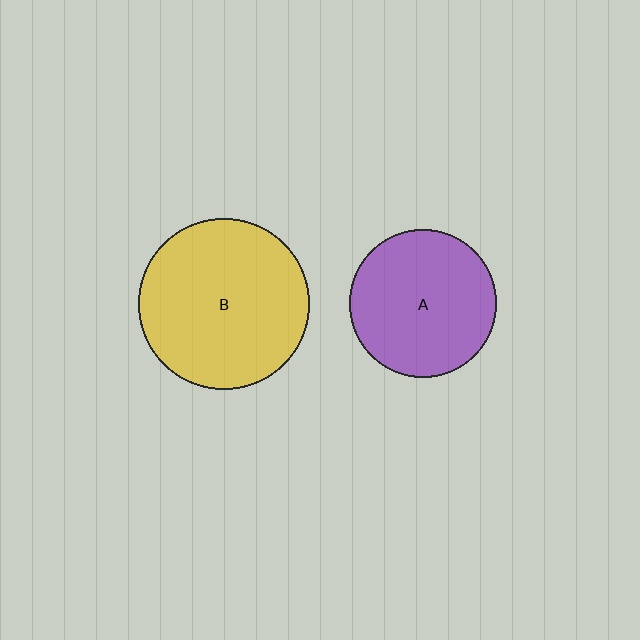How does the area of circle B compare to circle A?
Approximately 1.4 times.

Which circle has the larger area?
Circle B (yellow).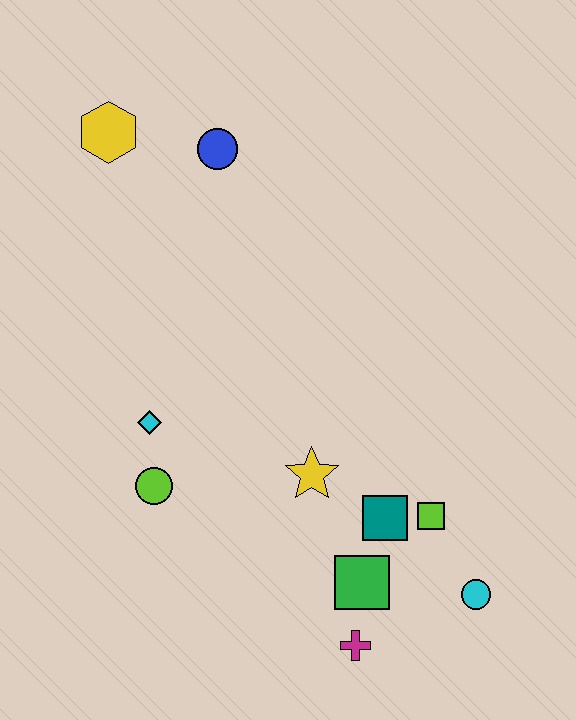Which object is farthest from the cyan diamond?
The cyan circle is farthest from the cyan diamond.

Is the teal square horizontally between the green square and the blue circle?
No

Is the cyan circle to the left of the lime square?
No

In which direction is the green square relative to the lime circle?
The green square is to the right of the lime circle.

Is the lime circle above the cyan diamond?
No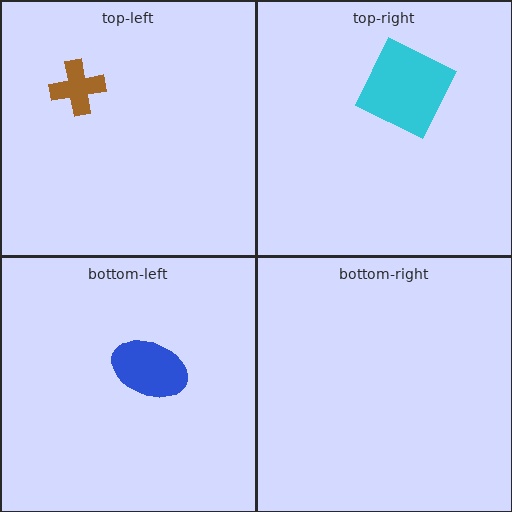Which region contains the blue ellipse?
The bottom-left region.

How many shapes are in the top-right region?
1.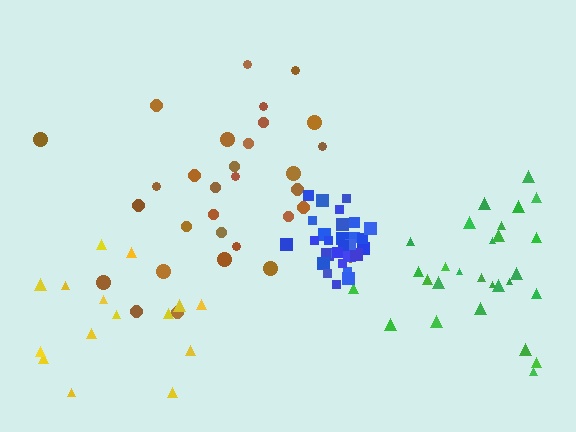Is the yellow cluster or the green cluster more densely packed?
Green.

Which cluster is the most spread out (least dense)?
Yellow.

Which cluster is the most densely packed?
Blue.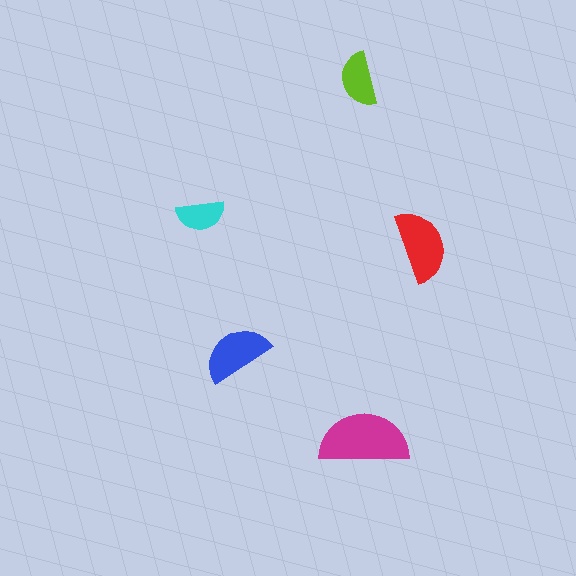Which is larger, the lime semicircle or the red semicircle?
The red one.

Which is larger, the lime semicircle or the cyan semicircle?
The lime one.